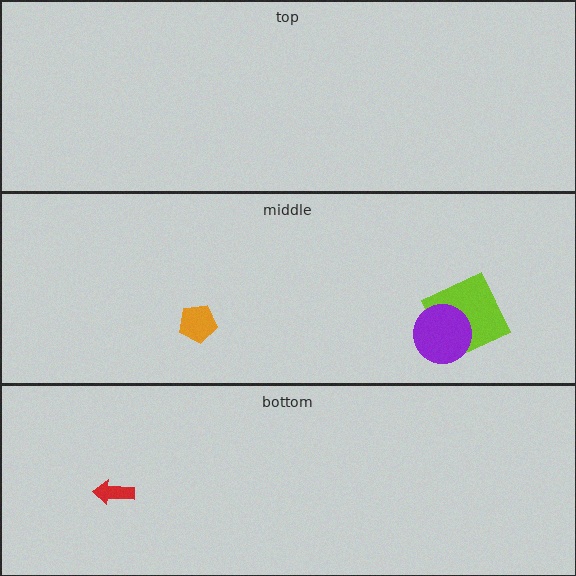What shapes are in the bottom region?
The red arrow.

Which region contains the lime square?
The middle region.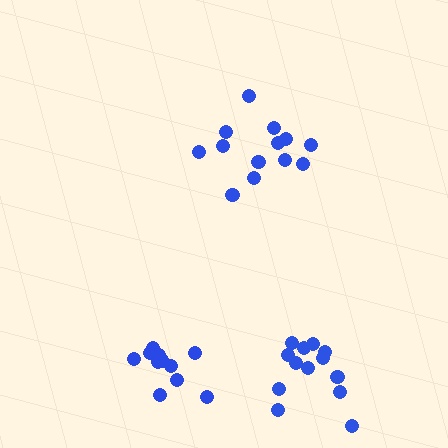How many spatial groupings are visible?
There are 3 spatial groupings.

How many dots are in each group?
Group 1: 13 dots, Group 2: 13 dots, Group 3: 13 dots (39 total).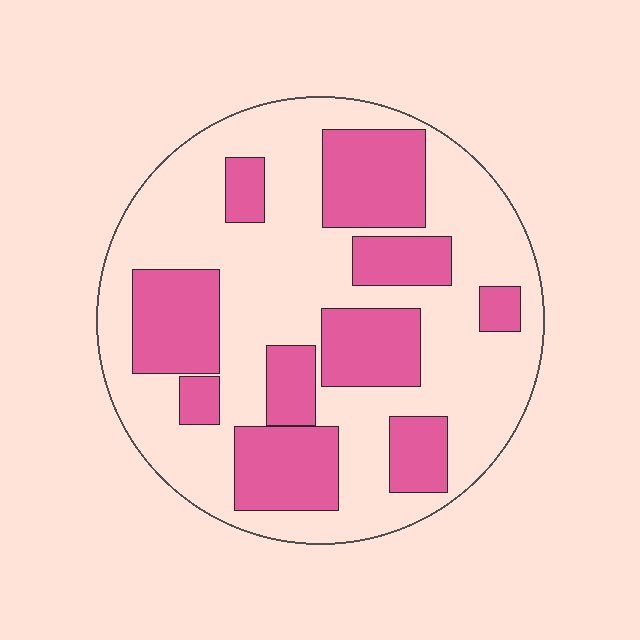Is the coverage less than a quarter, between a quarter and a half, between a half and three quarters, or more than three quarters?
Between a quarter and a half.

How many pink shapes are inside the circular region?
10.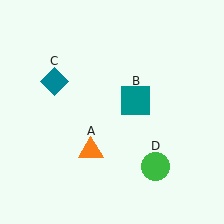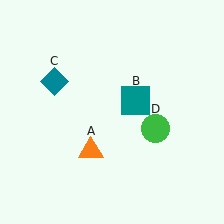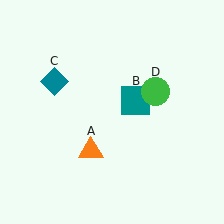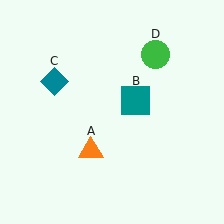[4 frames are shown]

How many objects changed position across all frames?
1 object changed position: green circle (object D).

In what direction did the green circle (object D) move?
The green circle (object D) moved up.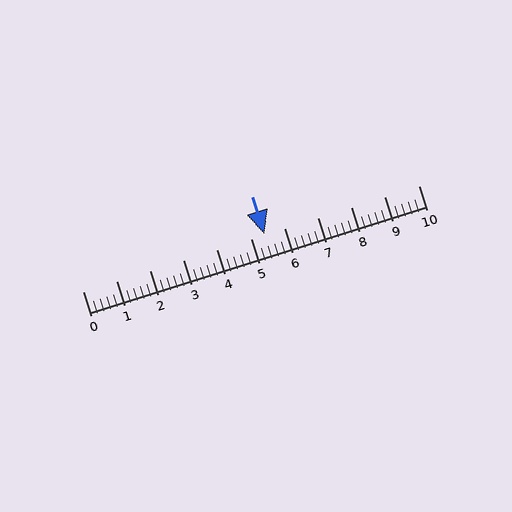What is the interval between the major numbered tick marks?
The major tick marks are spaced 1 units apart.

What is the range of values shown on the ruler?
The ruler shows values from 0 to 10.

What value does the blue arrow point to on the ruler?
The blue arrow points to approximately 5.4.